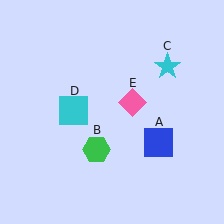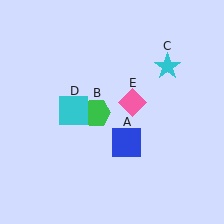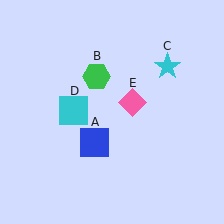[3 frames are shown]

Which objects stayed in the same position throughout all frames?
Cyan star (object C) and cyan square (object D) and pink diamond (object E) remained stationary.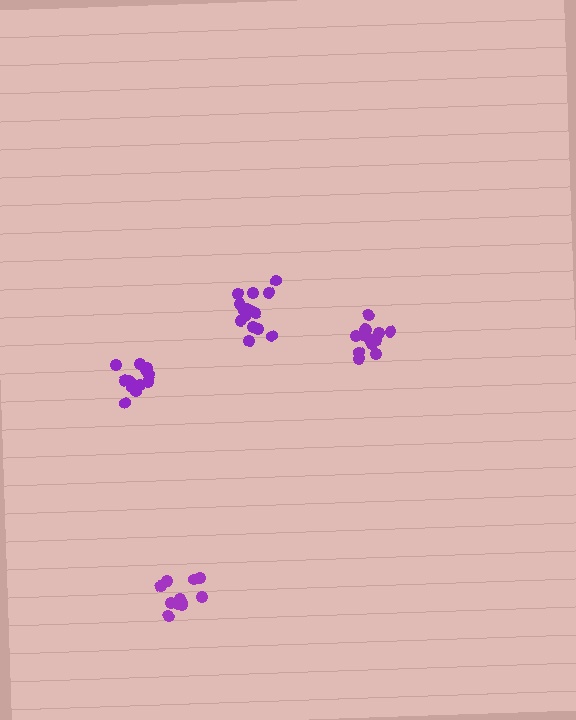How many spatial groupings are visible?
There are 4 spatial groupings.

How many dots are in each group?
Group 1: 15 dots, Group 2: 14 dots, Group 3: 11 dots, Group 4: 14 dots (54 total).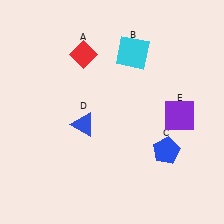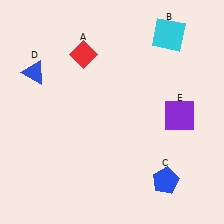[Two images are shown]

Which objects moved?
The objects that moved are: the cyan square (B), the blue pentagon (C), the blue triangle (D).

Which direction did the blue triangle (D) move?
The blue triangle (D) moved up.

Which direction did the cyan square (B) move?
The cyan square (B) moved right.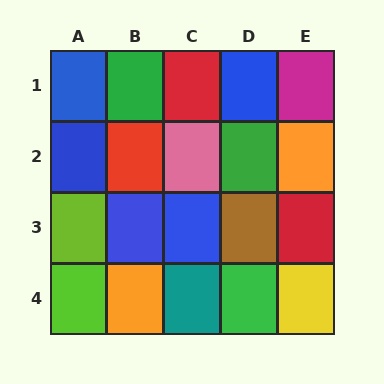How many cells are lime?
2 cells are lime.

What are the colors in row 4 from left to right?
Lime, orange, teal, green, yellow.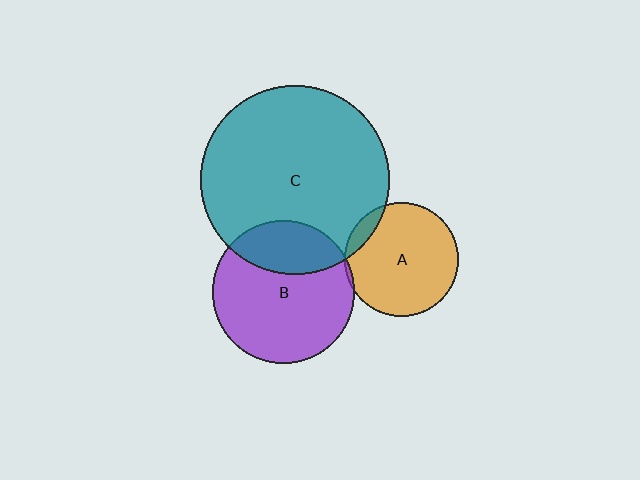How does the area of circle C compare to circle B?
Approximately 1.8 times.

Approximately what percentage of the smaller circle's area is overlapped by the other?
Approximately 5%.